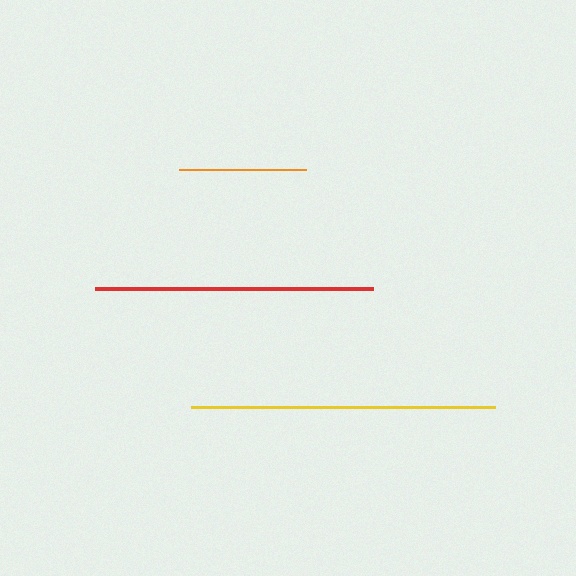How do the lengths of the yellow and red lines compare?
The yellow and red lines are approximately the same length.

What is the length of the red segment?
The red segment is approximately 278 pixels long.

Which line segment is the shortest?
The orange line is the shortest at approximately 127 pixels.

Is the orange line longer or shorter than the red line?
The red line is longer than the orange line.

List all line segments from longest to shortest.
From longest to shortest: yellow, red, orange.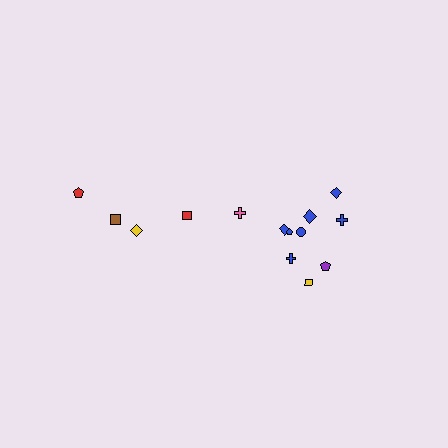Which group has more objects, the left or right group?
The right group.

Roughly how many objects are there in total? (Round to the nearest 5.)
Roughly 15 objects in total.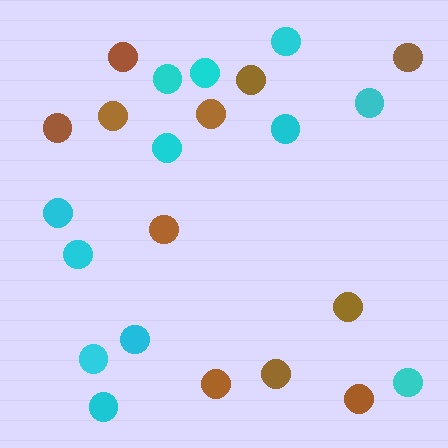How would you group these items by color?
There are 2 groups: one group of brown circles (11) and one group of cyan circles (12).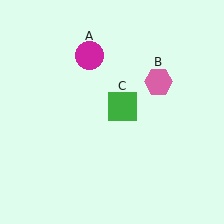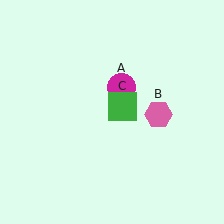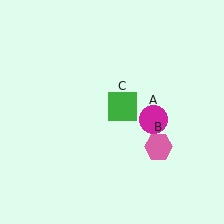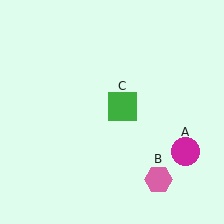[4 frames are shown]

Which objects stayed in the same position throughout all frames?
Green square (object C) remained stationary.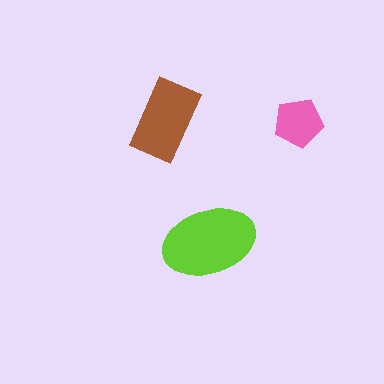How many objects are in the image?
There are 3 objects in the image.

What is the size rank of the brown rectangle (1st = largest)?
2nd.